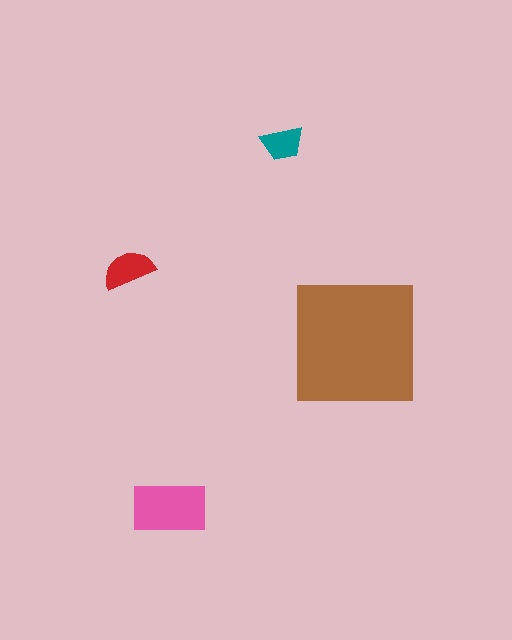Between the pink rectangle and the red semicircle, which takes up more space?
The pink rectangle.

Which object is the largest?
The brown square.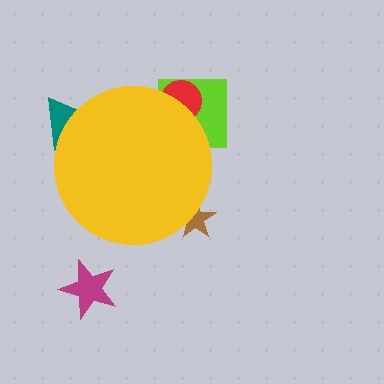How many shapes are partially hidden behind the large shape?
4 shapes are partially hidden.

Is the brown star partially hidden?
Yes, the brown star is partially hidden behind the yellow circle.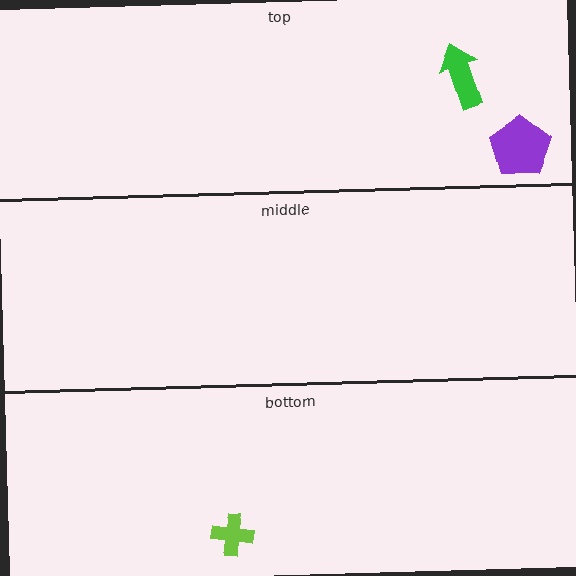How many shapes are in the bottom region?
1.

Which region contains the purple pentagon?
The top region.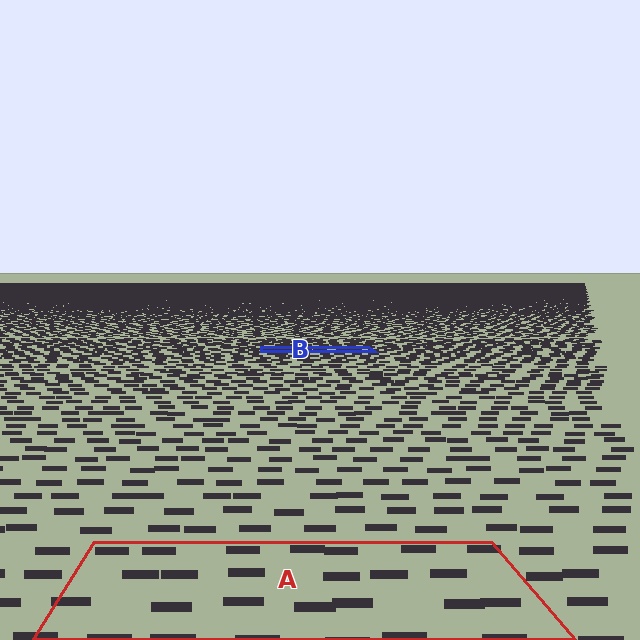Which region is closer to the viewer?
Region A is closer. The texture elements there are larger and more spread out.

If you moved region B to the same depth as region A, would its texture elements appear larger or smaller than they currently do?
They would appear larger. At a closer depth, the same texture elements are projected at a bigger on-screen size.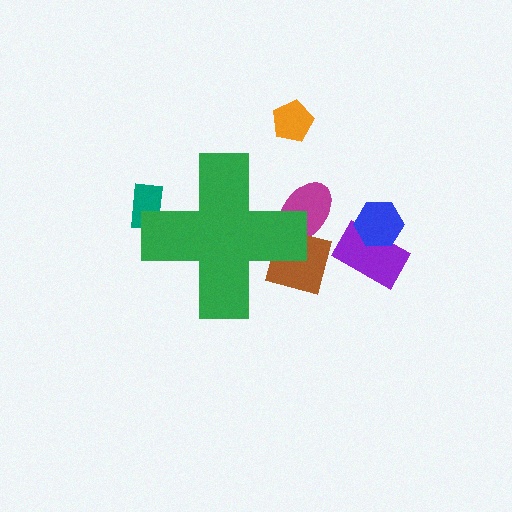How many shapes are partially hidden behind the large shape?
3 shapes are partially hidden.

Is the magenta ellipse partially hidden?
Yes, the magenta ellipse is partially hidden behind the green cross.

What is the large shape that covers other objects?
A green cross.